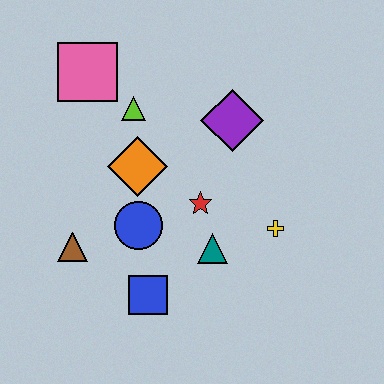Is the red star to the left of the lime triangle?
No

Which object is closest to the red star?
The teal triangle is closest to the red star.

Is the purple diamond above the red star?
Yes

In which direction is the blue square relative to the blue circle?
The blue square is below the blue circle.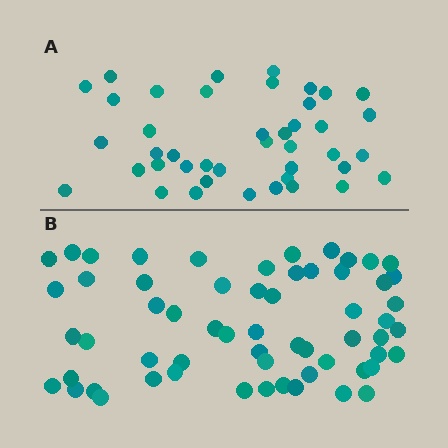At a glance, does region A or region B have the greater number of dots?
Region B (the bottom region) has more dots.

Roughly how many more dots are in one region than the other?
Region B has approximately 20 more dots than region A.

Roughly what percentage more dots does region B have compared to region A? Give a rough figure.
About 45% more.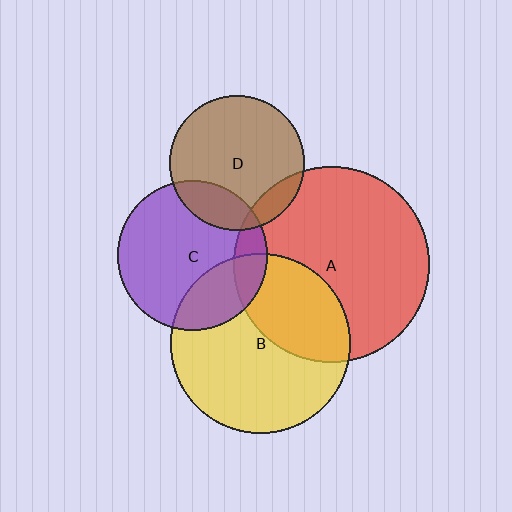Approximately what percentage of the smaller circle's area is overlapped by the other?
Approximately 15%.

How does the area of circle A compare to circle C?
Approximately 1.7 times.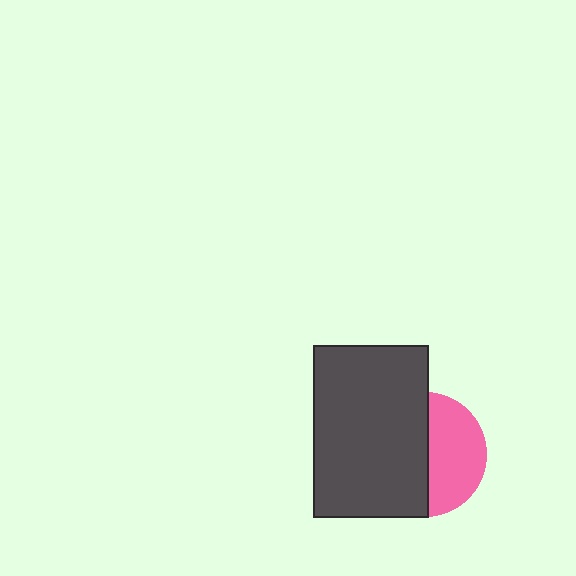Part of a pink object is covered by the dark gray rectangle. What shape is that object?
It is a circle.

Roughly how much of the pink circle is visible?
About half of it is visible (roughly 45%).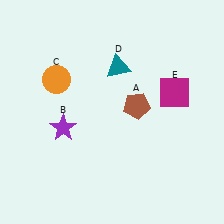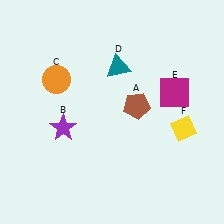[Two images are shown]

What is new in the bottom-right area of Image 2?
A yellow diamond (F) was added in the bottom-right area of Image 2.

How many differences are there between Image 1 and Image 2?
There is 1 difference between the two images.